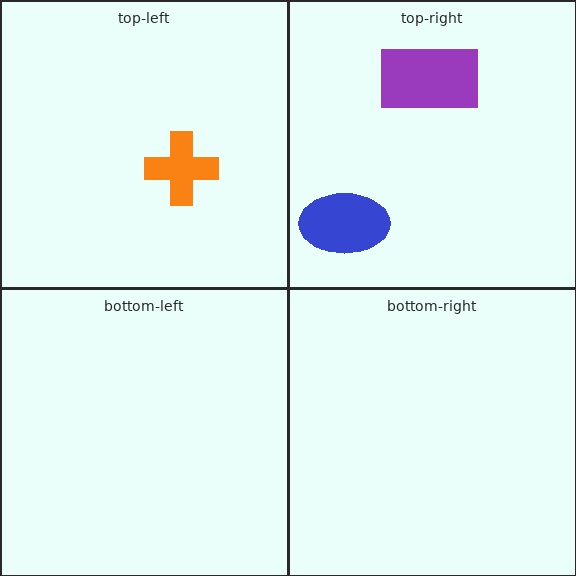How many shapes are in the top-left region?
1.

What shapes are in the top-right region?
The blue ellipse, the purple rectangle.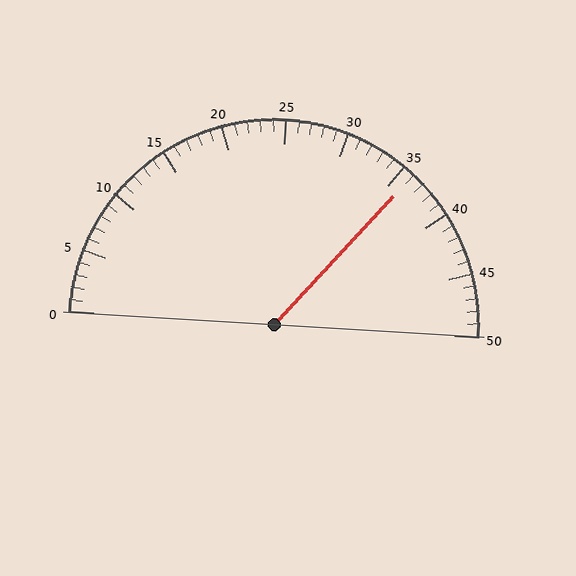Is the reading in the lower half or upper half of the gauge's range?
The reading is in the upper half of the range (0 to 50).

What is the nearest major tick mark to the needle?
The nearest major tick mark is 35.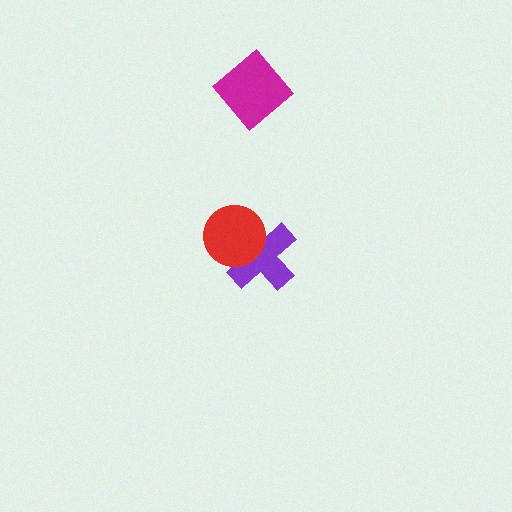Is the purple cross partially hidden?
Yes, it is partially covered by another shape.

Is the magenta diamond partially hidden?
No, no other shape covers it.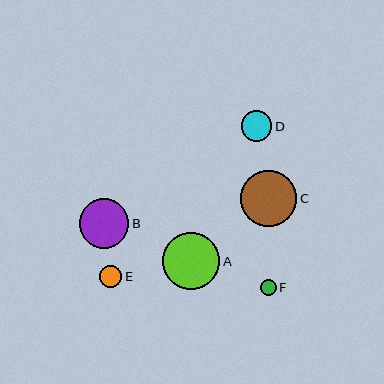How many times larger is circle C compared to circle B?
Circle C is approximately 1.1 times the size of circle B.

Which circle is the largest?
Circle A is the largest with a size of approximately 57 pixels.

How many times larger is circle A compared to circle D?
Circle A is approximately 1.9 times the size of circle D.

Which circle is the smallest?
Circle F is the smallest with a size of approximately 16 pixels.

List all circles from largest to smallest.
From largest to smallest: A, C, B, D, E, F.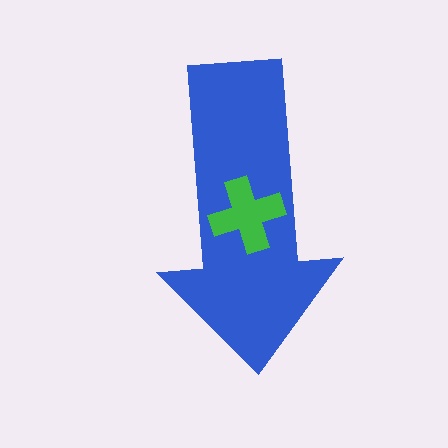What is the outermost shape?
The blue arrow.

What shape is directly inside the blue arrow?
The green cross.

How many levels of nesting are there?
2.